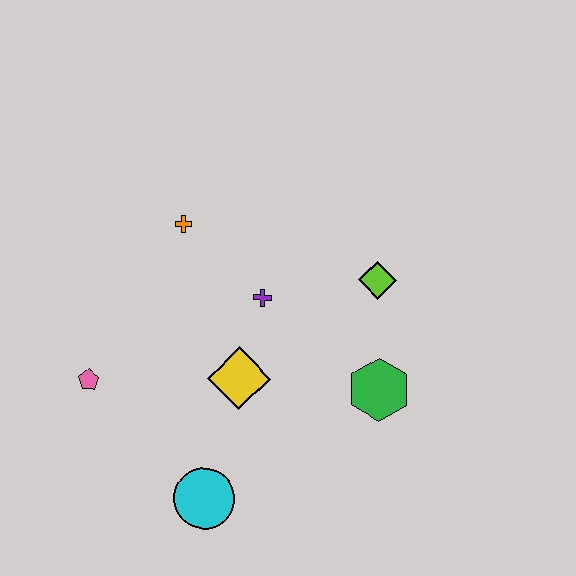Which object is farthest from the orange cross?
The cyan circle is farthest from the orange cross.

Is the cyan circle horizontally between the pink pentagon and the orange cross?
No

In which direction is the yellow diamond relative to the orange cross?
The yellow diamond is below the orange cross.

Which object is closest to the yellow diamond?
The purple cross is closest to the yellow diamond.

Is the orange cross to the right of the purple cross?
No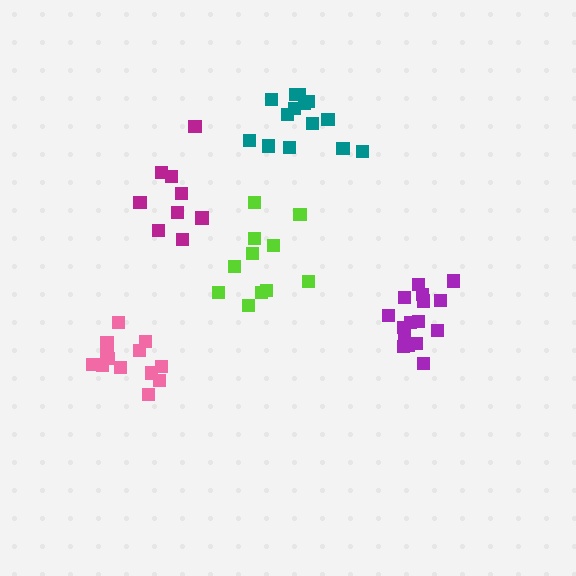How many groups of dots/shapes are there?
There are 5 groups.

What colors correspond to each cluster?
The clusters are colored: pink, magenta, purple, teal, lime.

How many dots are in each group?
Group 1: 13 dots, Group 2: 10 dots, Group 3: 16 dots, Group 4: 14 dots, Group 5: 11 dots (64 total).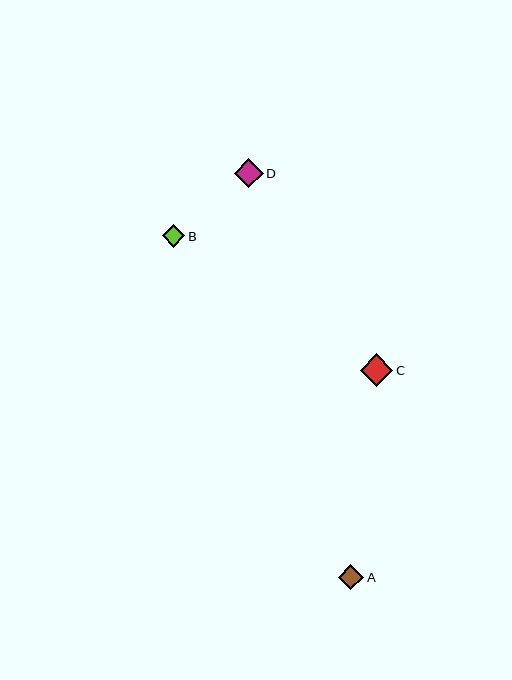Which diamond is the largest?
Diamond C is the largest with a size of approximately 32 pixels.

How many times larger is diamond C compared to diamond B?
Diamond C is approximately 1.4 times the size of diamond B.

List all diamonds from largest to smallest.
From largest to smallest: C, D, A, B.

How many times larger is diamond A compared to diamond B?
Diamond A is approximately 1.1 times the size of diamond B.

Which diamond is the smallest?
Diamond B is the smallest with a size of approximately 23 pixels.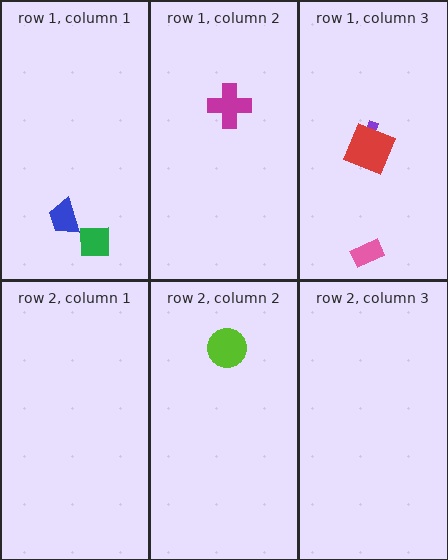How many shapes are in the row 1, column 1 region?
2.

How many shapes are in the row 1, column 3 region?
3.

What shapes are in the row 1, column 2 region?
The magenta cross.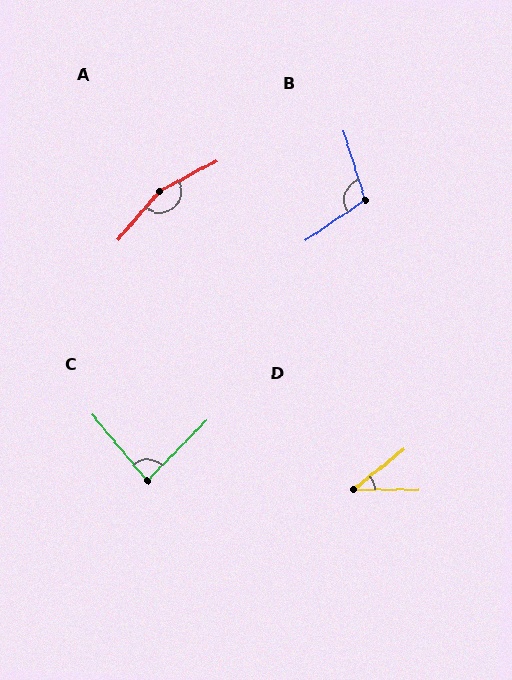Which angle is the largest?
A, at approximately 158 degrees.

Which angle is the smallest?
D, at approximately 39 degrees.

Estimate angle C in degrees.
Approximately 84 degrees.